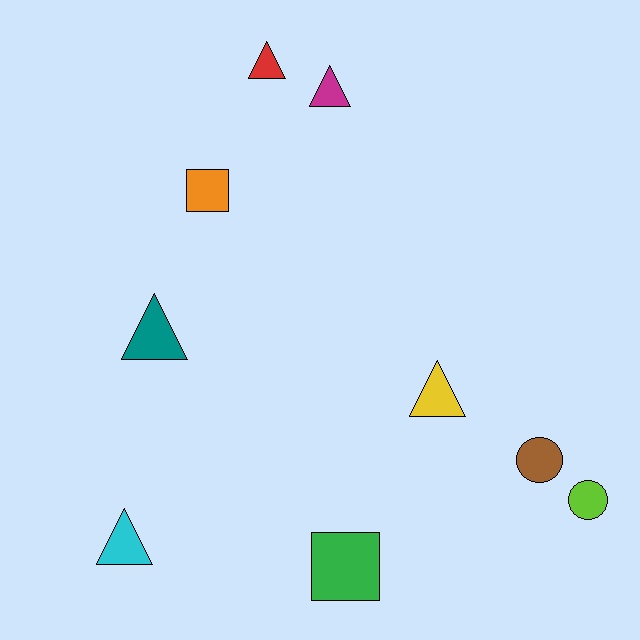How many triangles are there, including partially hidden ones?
There are 5 triangles.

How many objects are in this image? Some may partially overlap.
There are 9 objects.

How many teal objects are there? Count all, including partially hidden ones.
There is 1 teal object.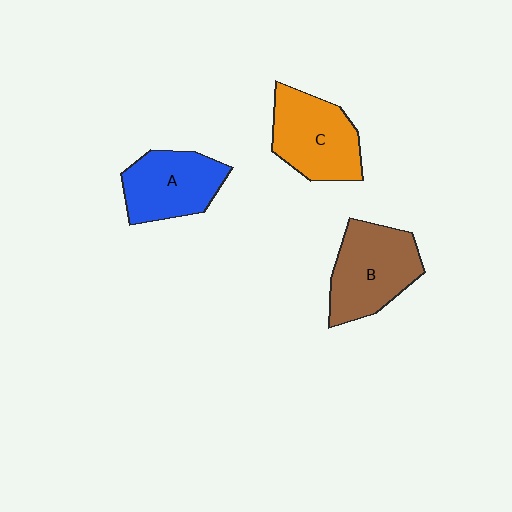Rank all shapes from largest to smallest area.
From largest to smallest: B (brown), C (orange), A (blue).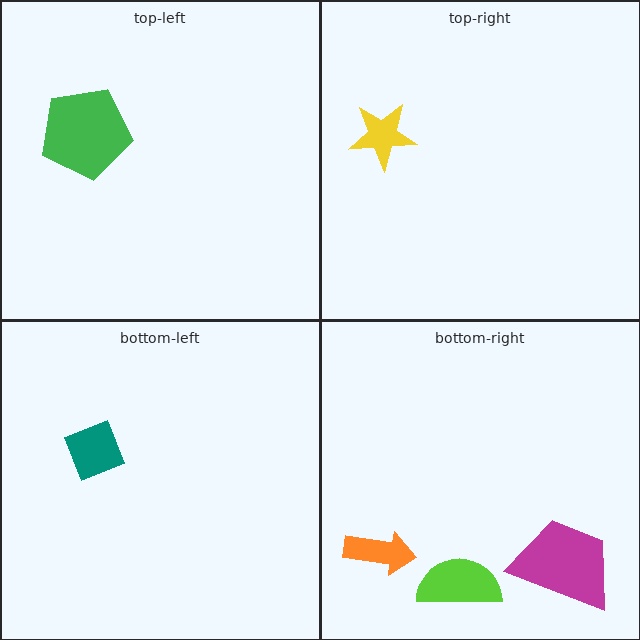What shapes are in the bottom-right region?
The lime semicircle, the orange arrow, the magenta trapezoid.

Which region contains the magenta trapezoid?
The bottom-right region.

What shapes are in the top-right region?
The yellow star.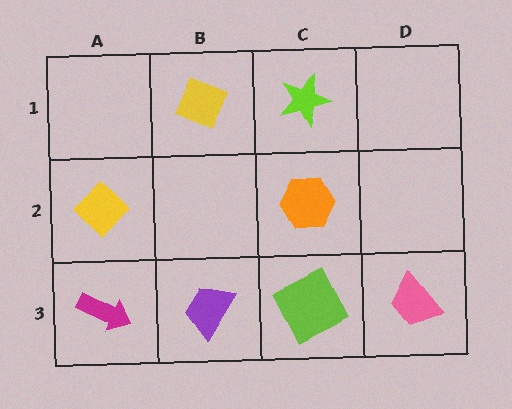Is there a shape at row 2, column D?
No, that cell is empty.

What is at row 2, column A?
A yellow diamond.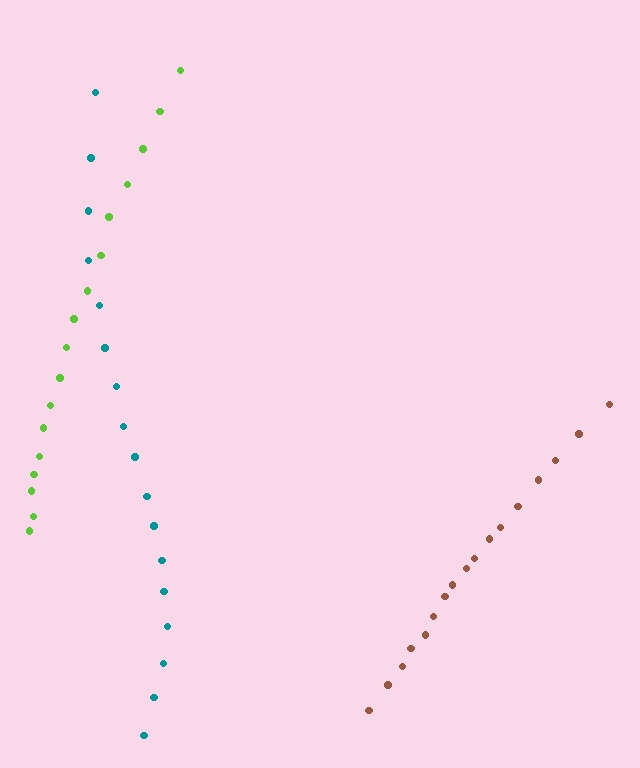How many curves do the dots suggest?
There are 3 distinct paths.